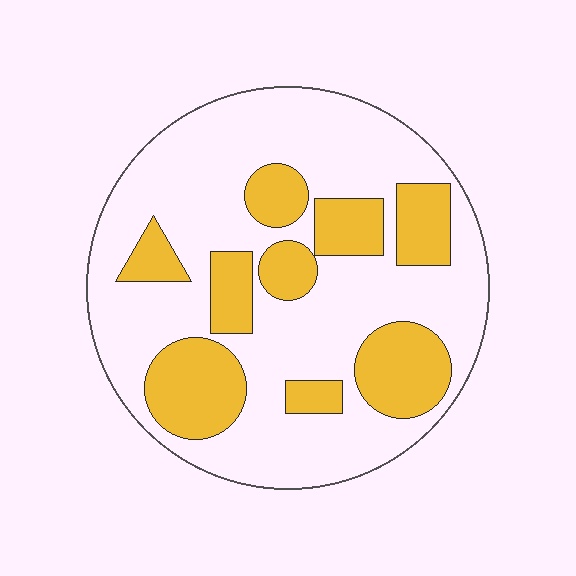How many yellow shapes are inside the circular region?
9.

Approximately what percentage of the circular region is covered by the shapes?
Approximately 30%.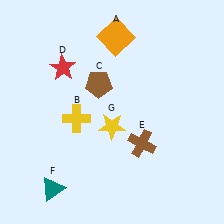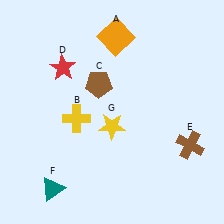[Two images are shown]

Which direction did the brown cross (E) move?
The brown cross (E) moved right.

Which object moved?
The brown cross (E) moved right.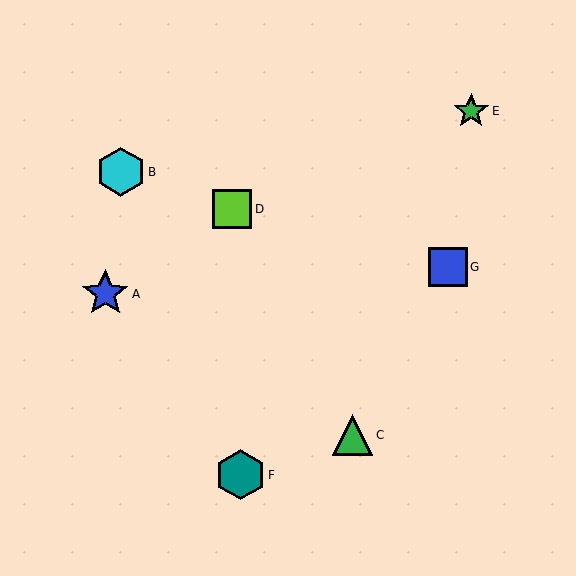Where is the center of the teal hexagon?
The center of the teal hexagon is at (240, 475).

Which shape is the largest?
The teal hexagon (labeled F) is the largest.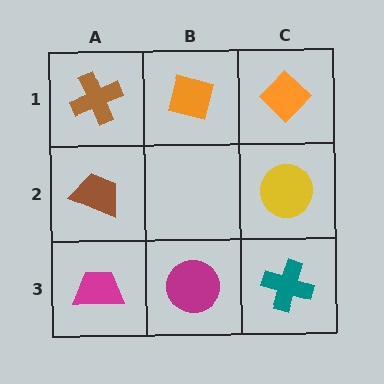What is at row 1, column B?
An orange square.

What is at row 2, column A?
A brown trapezoid.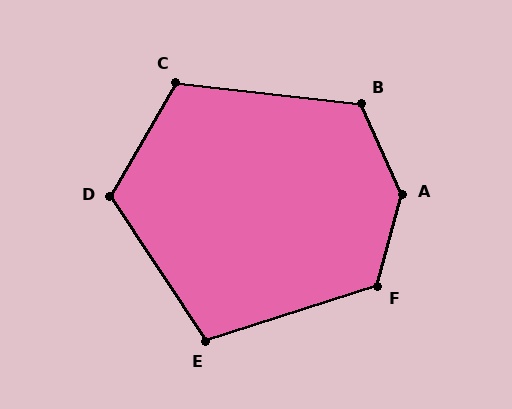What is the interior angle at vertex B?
Approximately 120 degrees (obtuse).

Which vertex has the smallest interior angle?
E, at approximately 105 degrees.